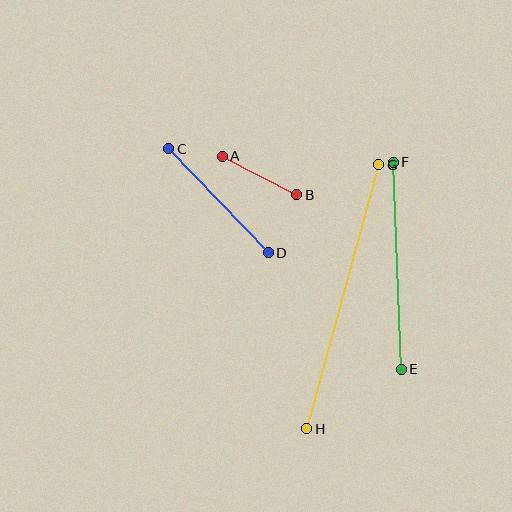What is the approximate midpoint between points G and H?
The midpoint is at approximately (343, 297) pixels.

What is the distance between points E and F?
The distance is approximately 207 pixels.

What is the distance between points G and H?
The distance is approximately 274 pixels.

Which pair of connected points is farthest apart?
Points G and H are farthest apart.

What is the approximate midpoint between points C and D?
The midpoint is at approximately (219, 201) pixels.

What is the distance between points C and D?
The distance is approximately 144 pixels.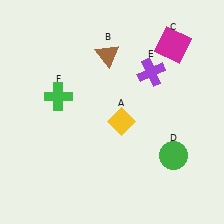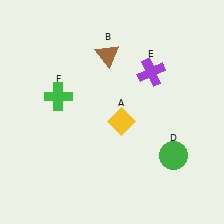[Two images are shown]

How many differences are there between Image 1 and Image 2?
There is 1 difference between the two images.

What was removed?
The magenta square (C) was removed in Image 2.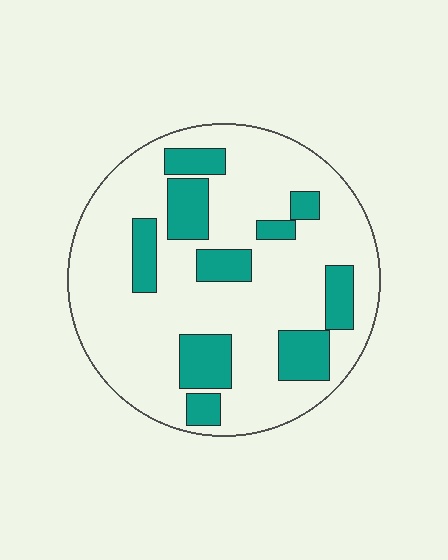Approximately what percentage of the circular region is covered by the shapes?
Approximately 25%.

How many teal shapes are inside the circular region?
10.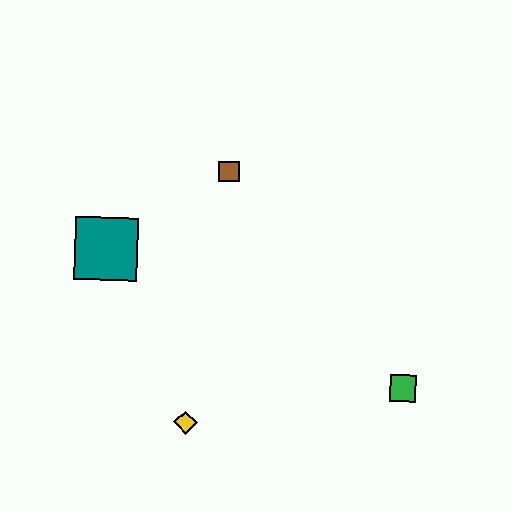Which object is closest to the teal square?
The brown square is closest to the teal square.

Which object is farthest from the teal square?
The green square is farthest from the teal square.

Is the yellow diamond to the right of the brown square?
No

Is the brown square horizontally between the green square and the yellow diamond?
Yes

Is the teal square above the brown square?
No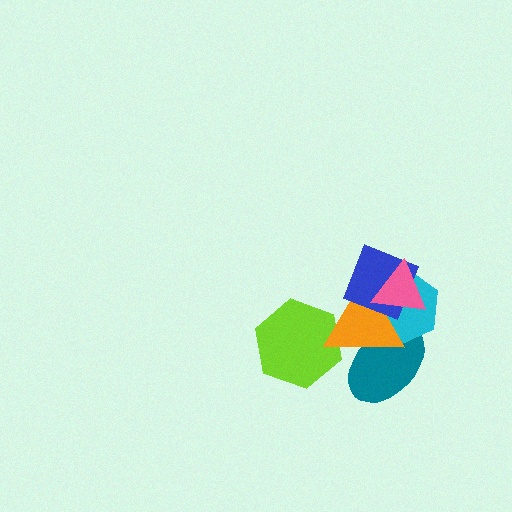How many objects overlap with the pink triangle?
3 objects overlap with the pink triangle.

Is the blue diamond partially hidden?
Yes, it is partially covered by another shape.